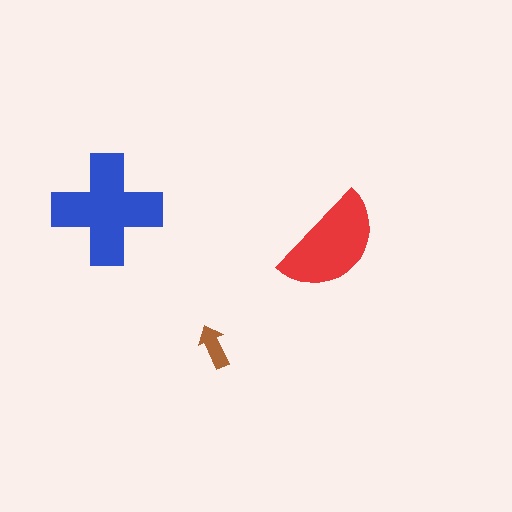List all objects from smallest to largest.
The brown arrow, the red semicircle, the blue cross.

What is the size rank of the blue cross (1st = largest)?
1st.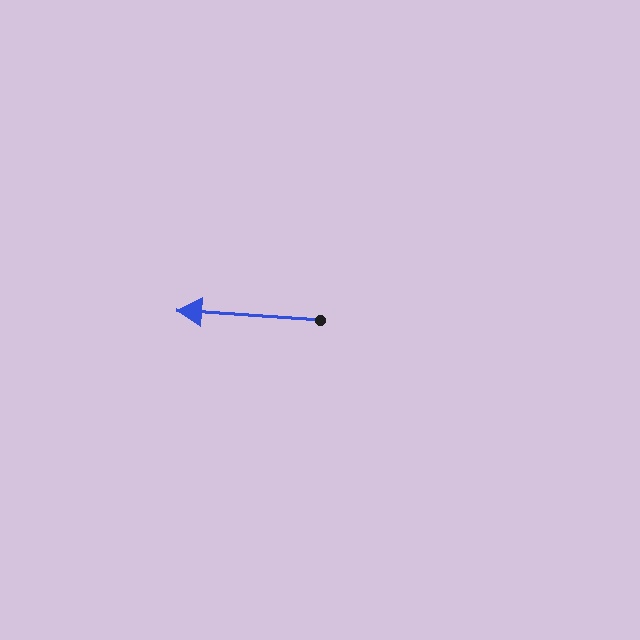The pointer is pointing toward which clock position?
Roughly 9 o'clock.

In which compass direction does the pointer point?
West.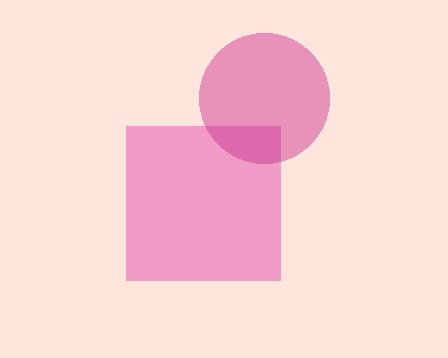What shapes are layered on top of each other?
The layered shapes are: a pink square, a magenta circle.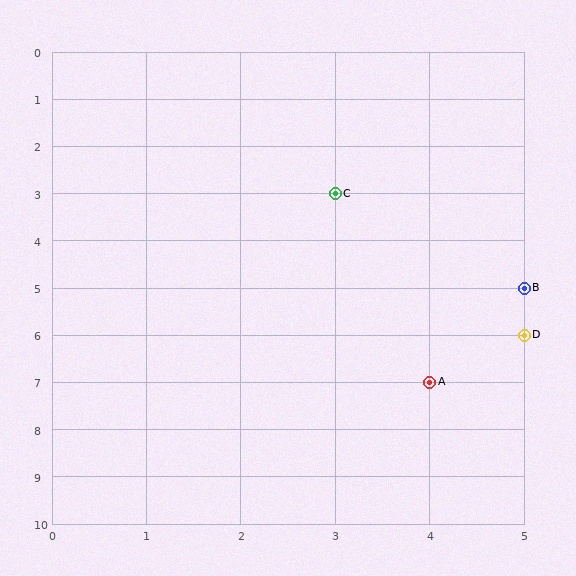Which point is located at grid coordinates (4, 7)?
Point A is at (4, 7).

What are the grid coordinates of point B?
Point B is at grid coordinates (5, 5).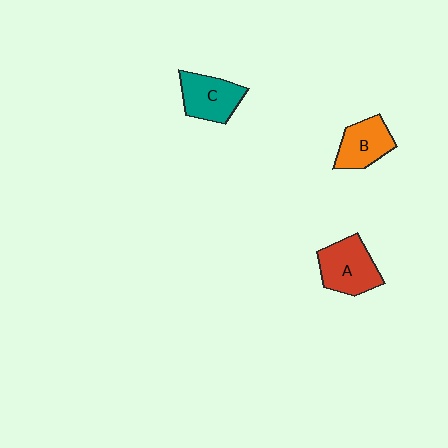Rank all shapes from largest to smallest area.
From largest to smallest: A (red), C (teal), B (orange).